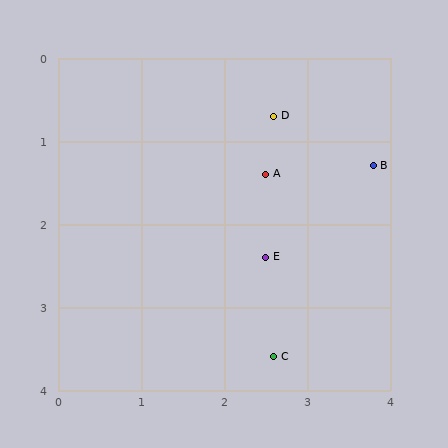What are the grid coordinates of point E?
Point E is at approximately (2.5, 2.4).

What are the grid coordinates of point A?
Point A is at approximately (2.5, 1.4).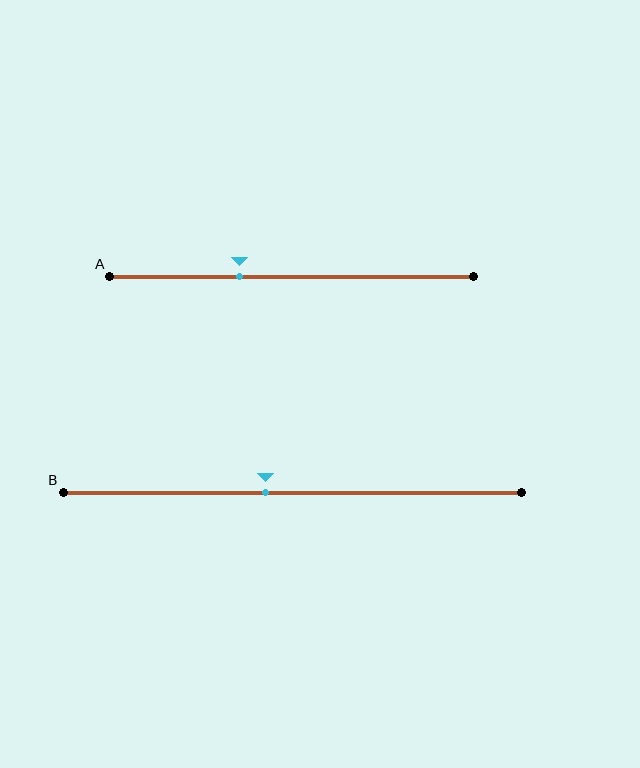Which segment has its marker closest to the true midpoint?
Segment B has its marker closest to the true midpoint.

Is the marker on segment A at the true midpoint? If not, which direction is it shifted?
No, the marker on segment A is shifted to the left by about 14% of the segment length.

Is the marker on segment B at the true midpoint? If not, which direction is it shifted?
No, the marker on segment B is shifted to the left by about 6% of the segment length.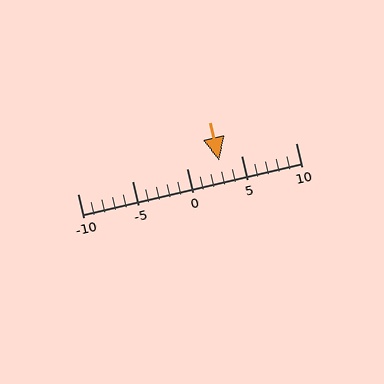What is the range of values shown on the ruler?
The ruler shows values from -10 to 10.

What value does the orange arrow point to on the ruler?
The orange arrow points to approximately 3.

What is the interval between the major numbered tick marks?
The major tick marks are spaced 5 units apart.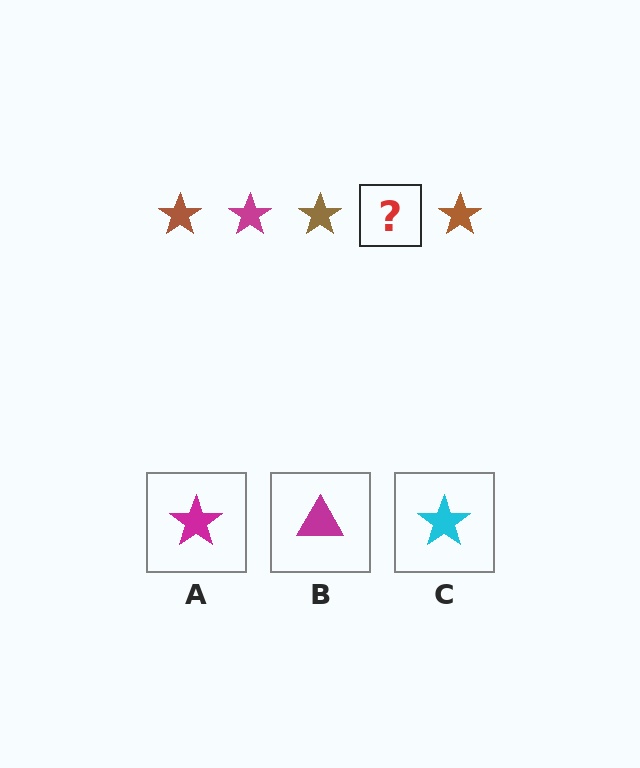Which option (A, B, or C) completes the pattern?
A.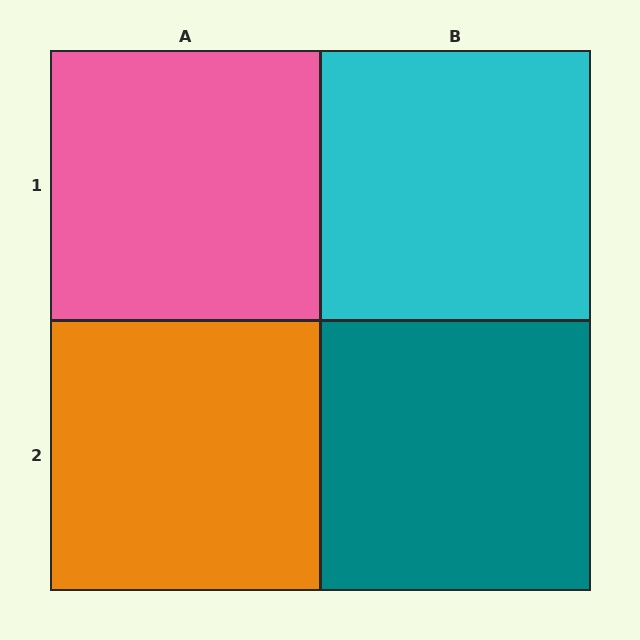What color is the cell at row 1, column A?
Pink.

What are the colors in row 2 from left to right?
Orange, teal.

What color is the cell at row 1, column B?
Cyan.